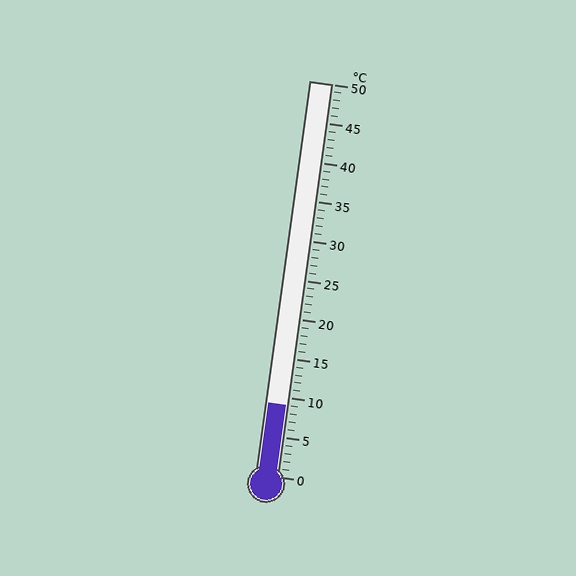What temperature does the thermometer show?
The thermometer shows approximately 9°C.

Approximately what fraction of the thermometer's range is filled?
The thermometer is filled to approximately 20% of its range.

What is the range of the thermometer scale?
The thermometer scale ranges from 0°C to 50°C.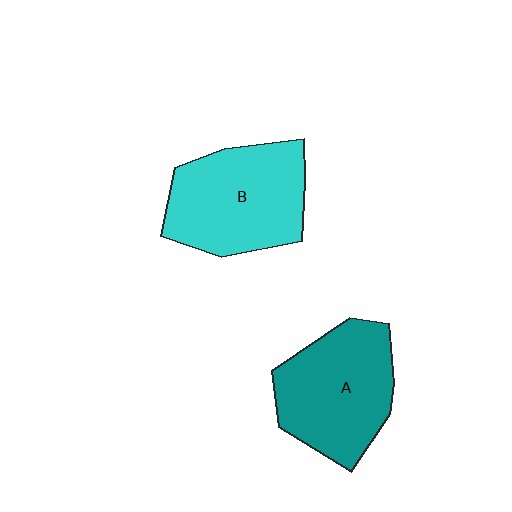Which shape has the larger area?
Shape B (cyan).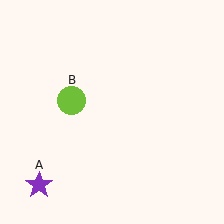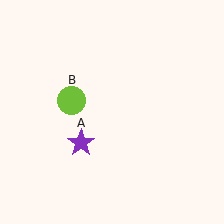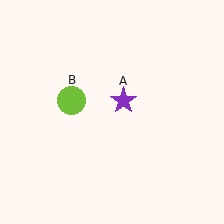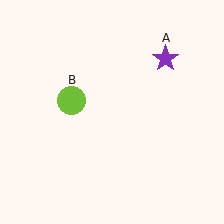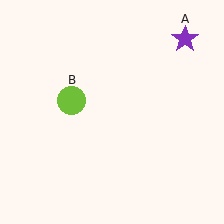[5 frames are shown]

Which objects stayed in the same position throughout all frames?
Lime circle (object B) remained stationary.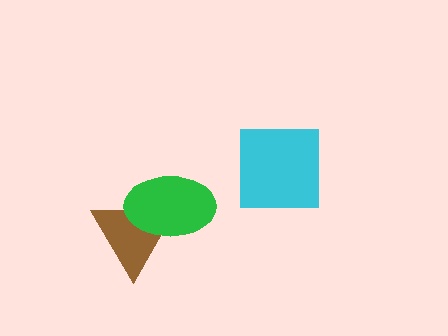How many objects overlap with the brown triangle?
1 object overlaps with the brown triangle.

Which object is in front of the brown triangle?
The green ellipse is in front of the brown triangle.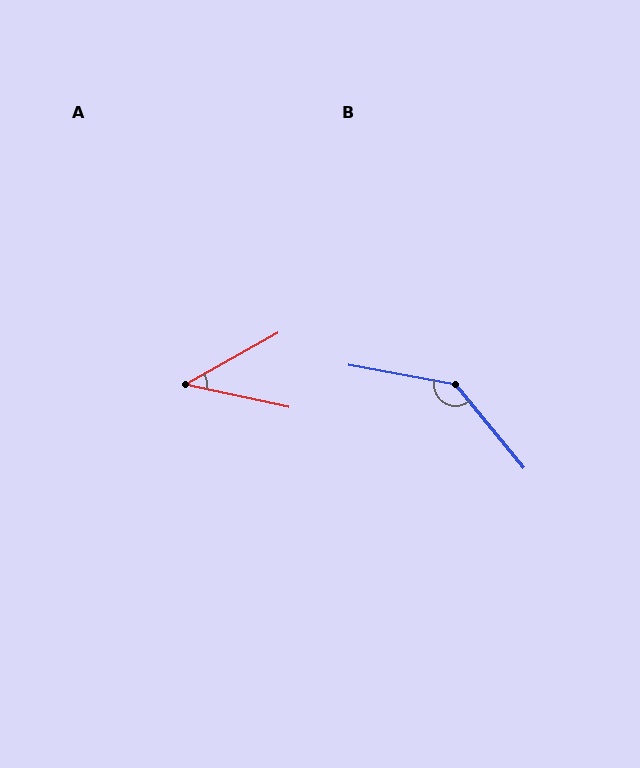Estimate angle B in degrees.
Approximately 140 degrees.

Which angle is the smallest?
A, at approximately 42 degrees.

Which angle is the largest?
B, at approximately 140 degrees.